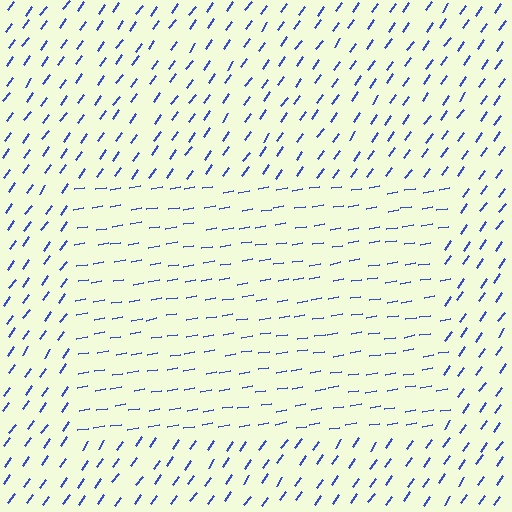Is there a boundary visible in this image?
Yes, there is a texture boundary formed by a change in line orientation.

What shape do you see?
I see a rectangle.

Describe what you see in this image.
The image is filled with small blue line segments. A rectangle region in the image has lines oriented differently from the surrounding lines, creating a visible texture boundary.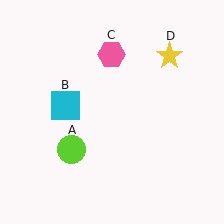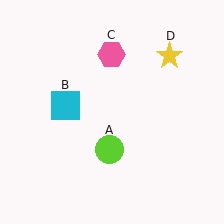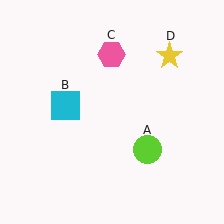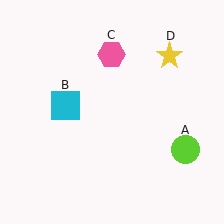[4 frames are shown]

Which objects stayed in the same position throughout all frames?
Cyan square (object B) and pink hexagon (object C) and yellow star (object D) remained stationary.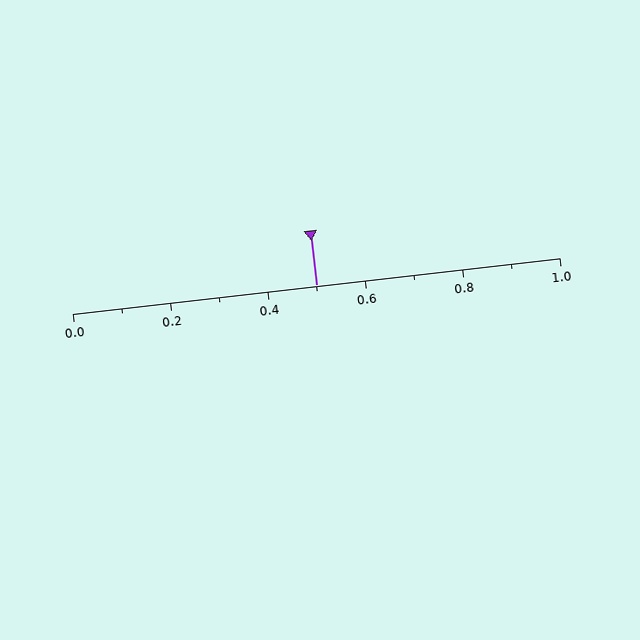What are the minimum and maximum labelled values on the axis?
The axis runs from 0.0 to 1.0.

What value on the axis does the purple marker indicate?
The marker indicates approximately 0.5.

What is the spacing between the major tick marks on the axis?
The major ticks are spaced 0.2 apart.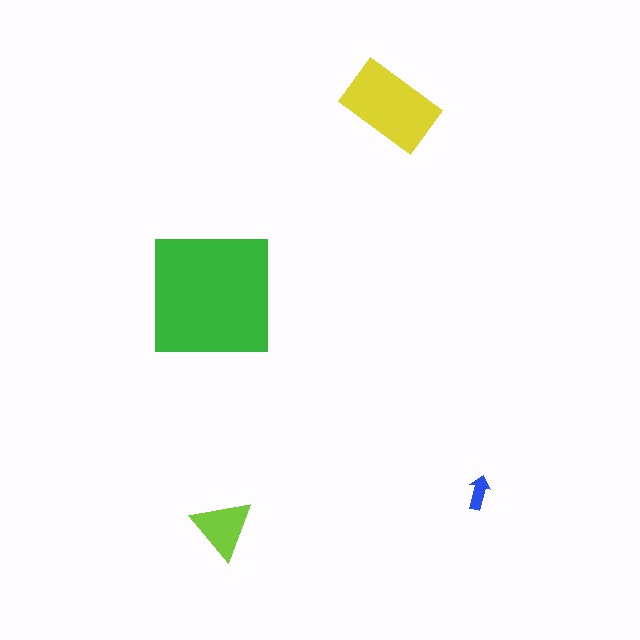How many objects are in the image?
There are 4 objects in the image.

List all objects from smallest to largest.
The blue arrow, the lime triangle, the yellow rectangle, the green square.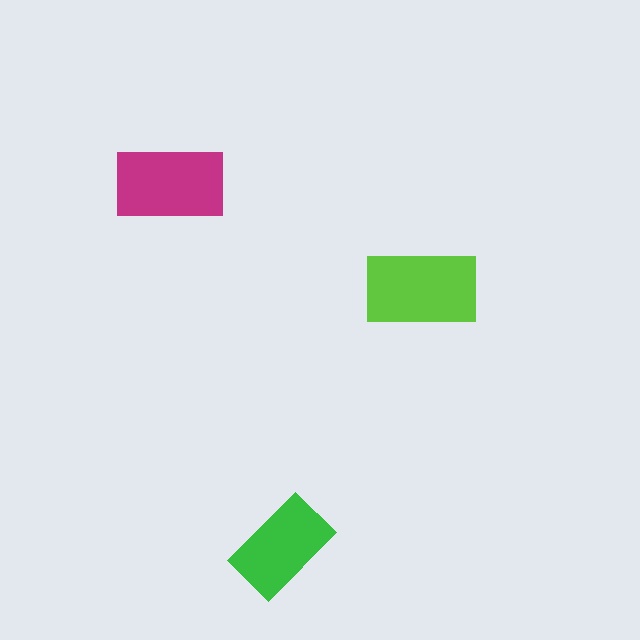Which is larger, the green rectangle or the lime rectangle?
The lime one.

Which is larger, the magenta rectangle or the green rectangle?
The magenta one.